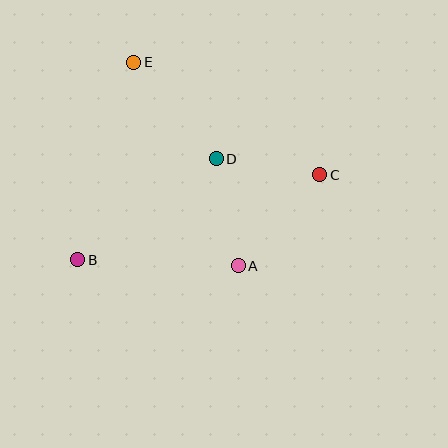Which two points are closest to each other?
Points C and D are closest to each other.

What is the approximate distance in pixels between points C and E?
The distance between C and E is approximately 217 pixels.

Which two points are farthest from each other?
Points B and C are farthest from each other.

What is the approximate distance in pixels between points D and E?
The distance between D and E is approximately 127 pixels.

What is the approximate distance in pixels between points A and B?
The distance between A and B is approximately 161 pixels.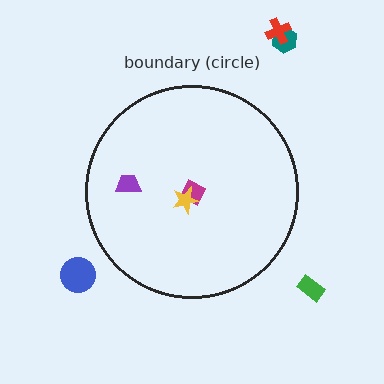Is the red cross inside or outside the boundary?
Outside.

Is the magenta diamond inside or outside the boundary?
Inside.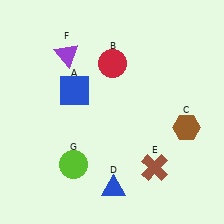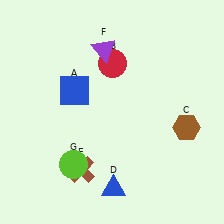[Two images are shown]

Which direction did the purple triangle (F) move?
The purple triangle (F) moved right.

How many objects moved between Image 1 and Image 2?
2 objects moved between the two images.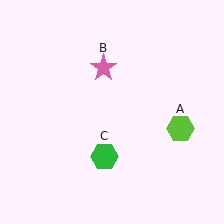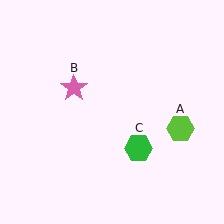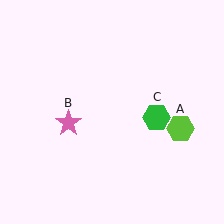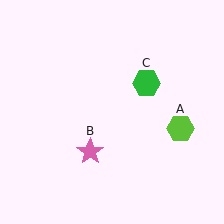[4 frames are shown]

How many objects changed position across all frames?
2 objects changed position: pink star (object B), green hexagon (object C).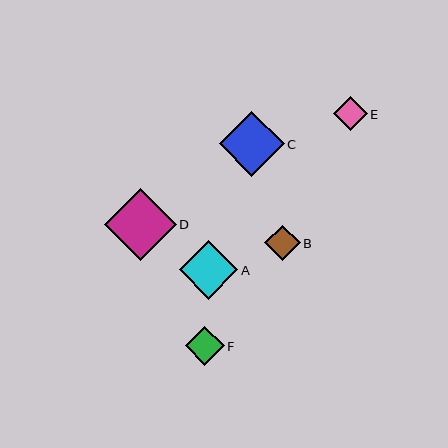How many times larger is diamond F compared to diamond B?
Diamond F is approximately 1.1 times the size of diamond B.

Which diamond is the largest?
Diamond D is the largest with a size of approximately 72 pixels.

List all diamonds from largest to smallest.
From largest to smallest: D, C, A, F, B, E.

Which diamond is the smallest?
Diamond E is the smallest with a size of approximately 33 pixels.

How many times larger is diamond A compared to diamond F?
Diamond A is approximately 1.5 times the size of diamond F.